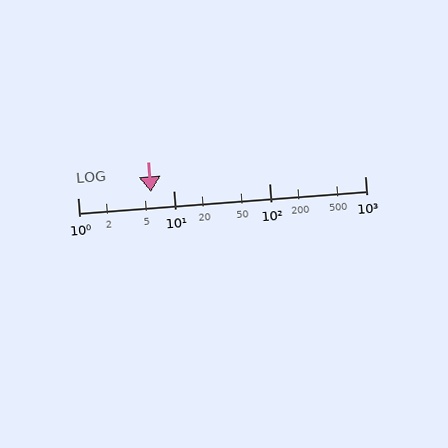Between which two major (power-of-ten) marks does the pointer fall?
The pointer is between 1 and 10.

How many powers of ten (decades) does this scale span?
The scale spans 3 decades, from 1 to 1000.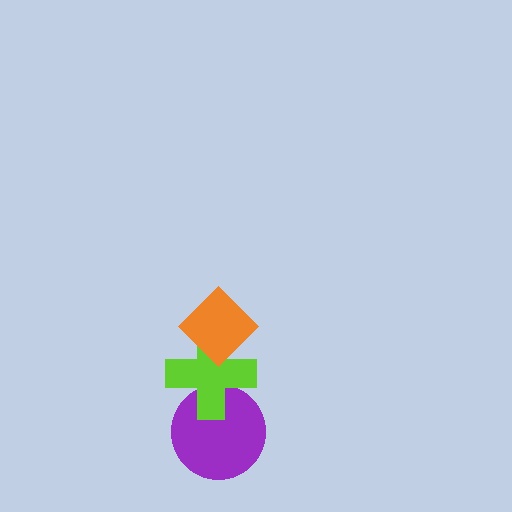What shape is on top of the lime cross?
The orange diamond is on top of the lime cross.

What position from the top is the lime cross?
The lime cross is 2nd from the top.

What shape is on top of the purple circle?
The lime cross is on top of the purple circle.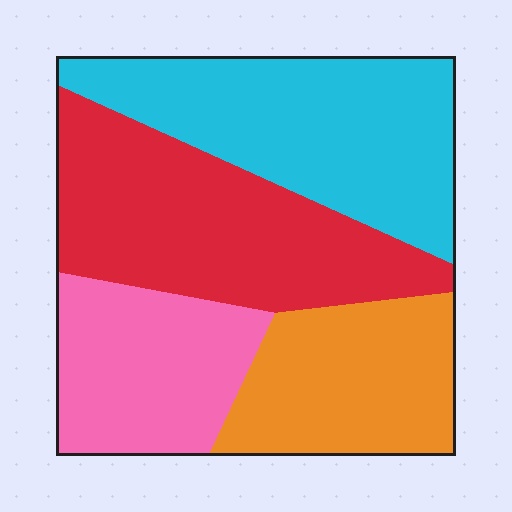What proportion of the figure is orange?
Orange covers roughly 20% of the figure.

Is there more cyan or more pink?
Cyan.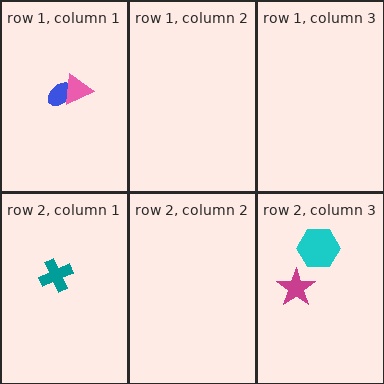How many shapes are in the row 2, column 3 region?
2.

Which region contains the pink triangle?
The row 1, column 1 region.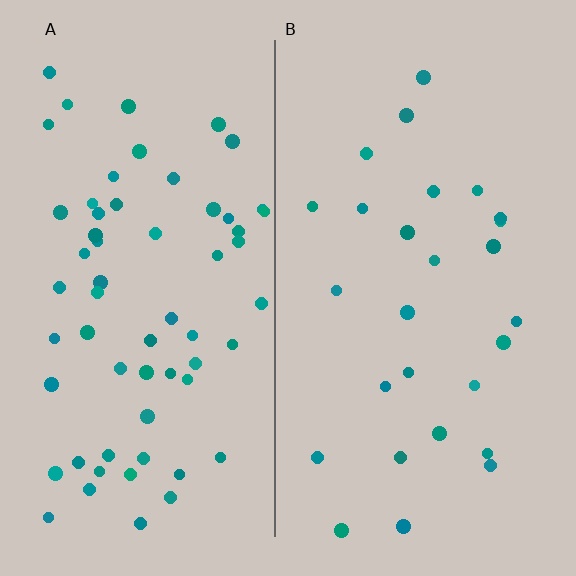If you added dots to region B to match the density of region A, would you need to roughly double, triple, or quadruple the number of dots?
Approximately double.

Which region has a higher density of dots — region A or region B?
A (the left).